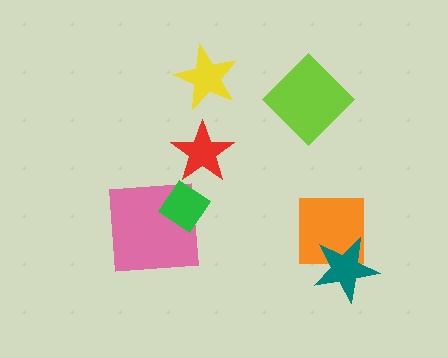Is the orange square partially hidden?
Yes, it is partially covered by another shape.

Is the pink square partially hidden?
Yes, it is partially covered by another shape.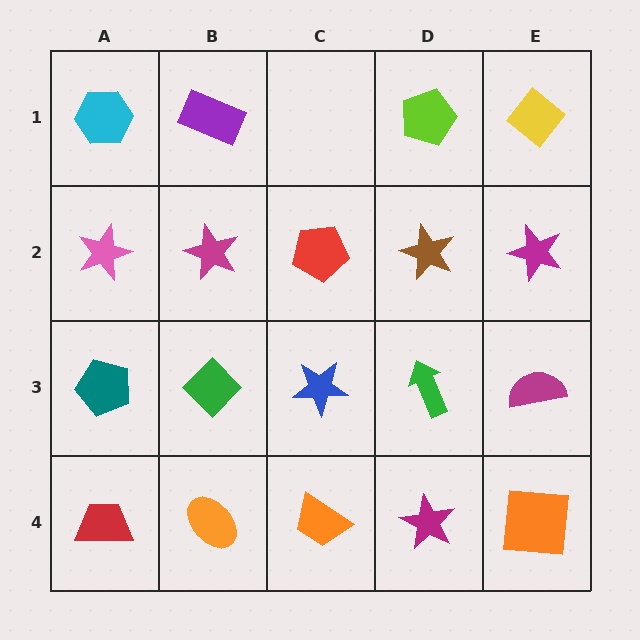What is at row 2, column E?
A magenta star.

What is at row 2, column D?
A brown star.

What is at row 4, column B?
An orange ellipse.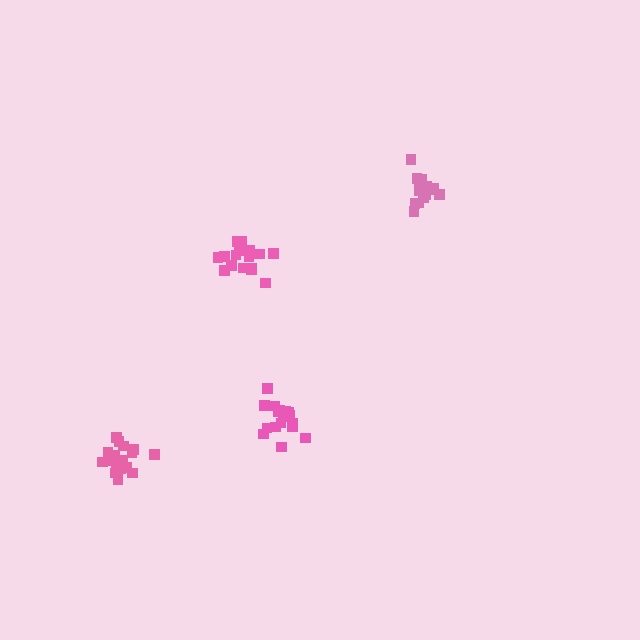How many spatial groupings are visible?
There are 4 spatial groupings.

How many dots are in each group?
Group 1: 15 dots, Group 2: 17 dots, Group 3: 18 dots, Group 4: 18 dots (68 total).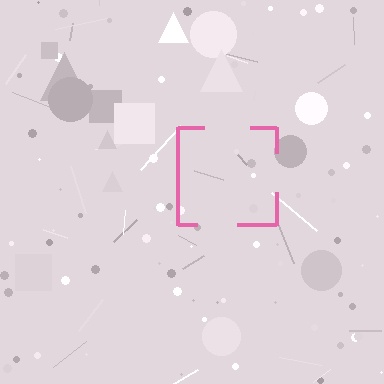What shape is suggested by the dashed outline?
The dashed outline suggests a square.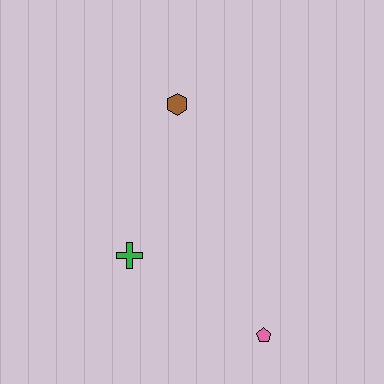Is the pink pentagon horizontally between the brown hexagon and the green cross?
No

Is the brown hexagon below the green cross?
No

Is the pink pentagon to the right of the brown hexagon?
Yes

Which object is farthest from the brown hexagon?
The pink pentagon is farthest from the brown hexagon.